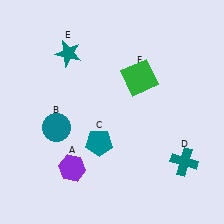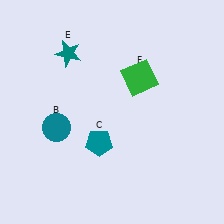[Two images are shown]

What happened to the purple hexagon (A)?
The purple hexagon (A) was removed in Image 2. It was in the bottom-left area of Image 1.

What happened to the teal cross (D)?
The teal cross (D) was removed in Image 2. It was in the bottom-right area of Image 1.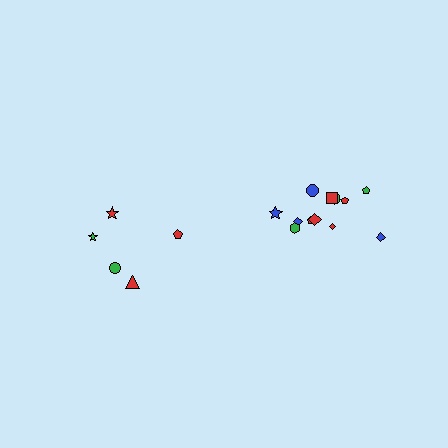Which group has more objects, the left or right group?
The right group.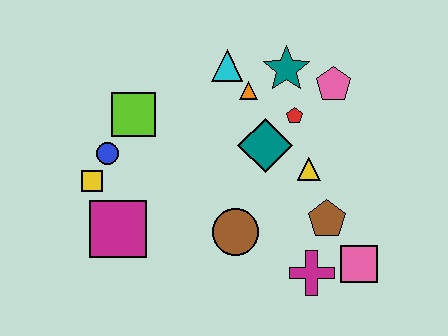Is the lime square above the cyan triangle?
No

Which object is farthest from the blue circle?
The pink square is farthest from the blue circle.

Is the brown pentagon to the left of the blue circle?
No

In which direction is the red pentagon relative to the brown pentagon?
The red pentagon is above the brown pentagon.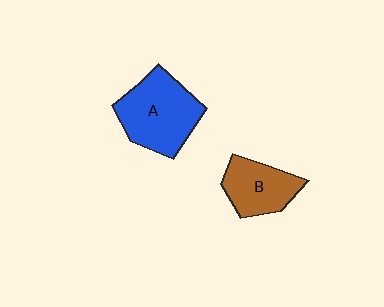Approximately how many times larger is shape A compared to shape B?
Approximately 1.5 times.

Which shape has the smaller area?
Shape B (brown).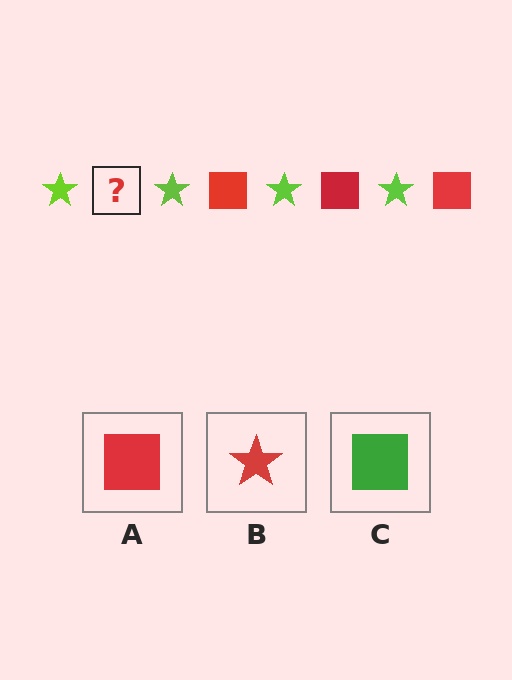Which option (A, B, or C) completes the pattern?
A.